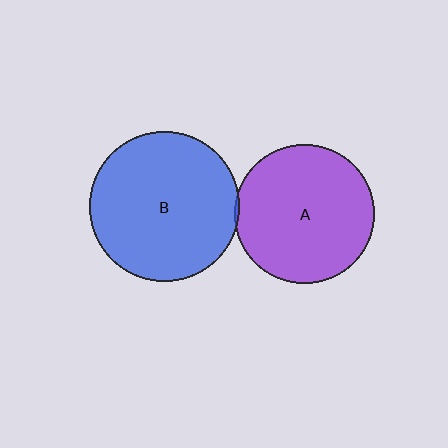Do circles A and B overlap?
Yes.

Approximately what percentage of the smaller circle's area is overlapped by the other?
Approximately 5%.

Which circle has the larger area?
Circle B (blue).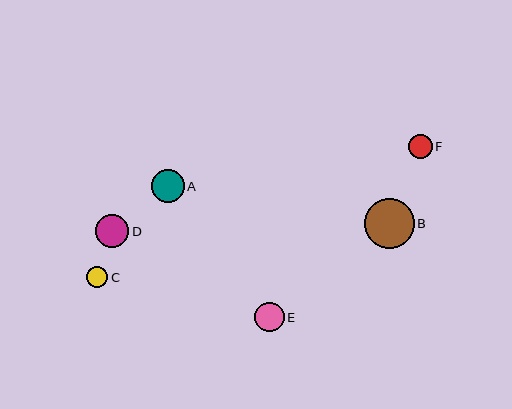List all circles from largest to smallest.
From largest to smallest: B, D, A, E, F, C.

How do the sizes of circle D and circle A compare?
Circle D and circle A are approximately the same size.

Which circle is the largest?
Circle B is the largest with a size of approximately 50 pixels.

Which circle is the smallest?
Circle C is the smallest with a size of approximately 21 pixels.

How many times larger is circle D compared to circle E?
Circle D is approximately 1.1 times the size of circle E.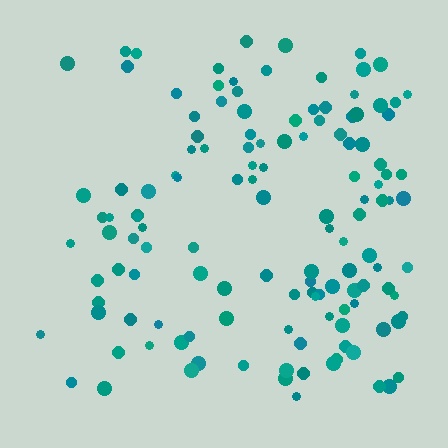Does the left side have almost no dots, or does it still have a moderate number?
Still a moderate number, just noticeably fewer than the right.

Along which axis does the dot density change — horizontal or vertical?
Horizontal.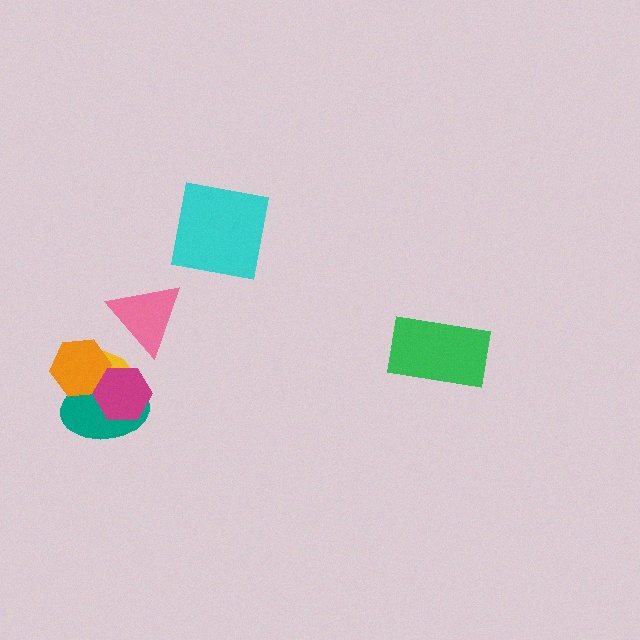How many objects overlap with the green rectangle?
0 objects overlap with the green rectangle.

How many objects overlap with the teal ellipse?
3 objects overlap with the teal ellipse.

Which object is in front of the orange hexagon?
The magenta hexagon is in front of the orange hexagon.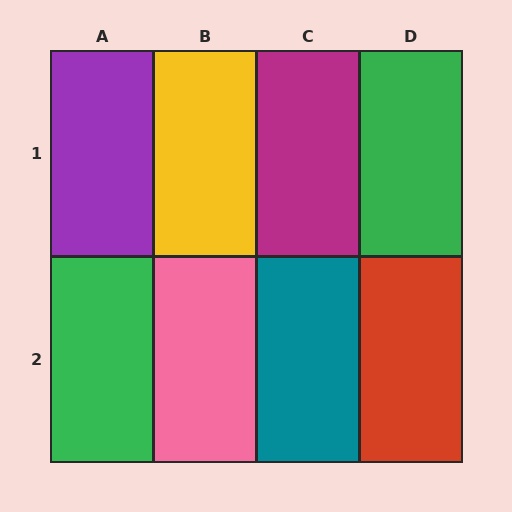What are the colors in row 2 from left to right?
Green, pink, teal, red.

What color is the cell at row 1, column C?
Magenta.